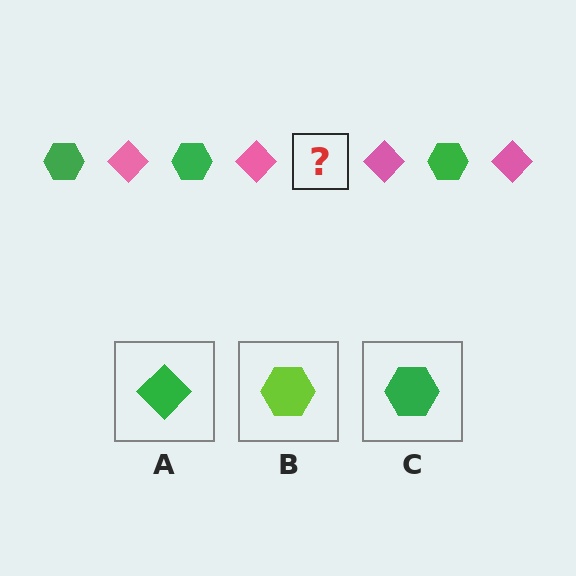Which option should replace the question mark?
Option C.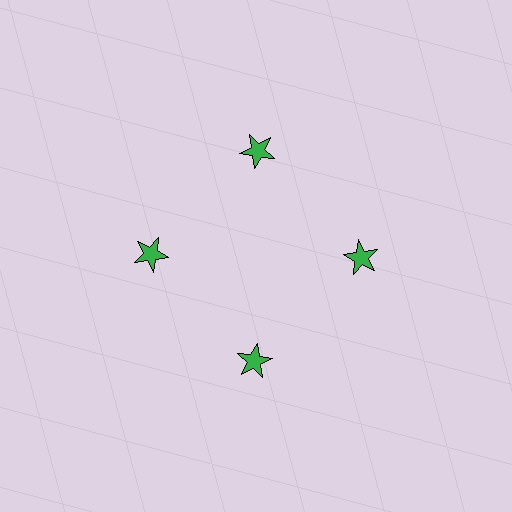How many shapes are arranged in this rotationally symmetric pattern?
There are 4 shapes, arranged in 4 groups of 1.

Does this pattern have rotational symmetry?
Yes, this pattern has 4-fold rotational symmetry. It looks the same after rotating 90 degrees around the center.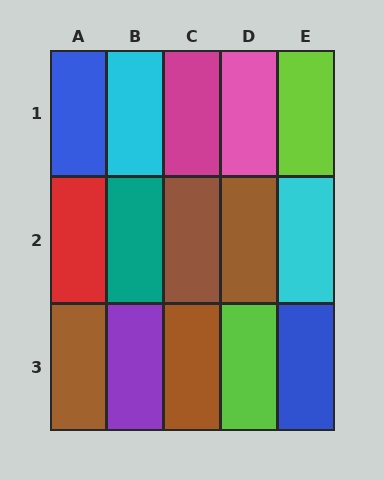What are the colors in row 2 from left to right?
Red, teal, brown, brown, cyan.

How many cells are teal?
1 cell is teal.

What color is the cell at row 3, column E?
Blue.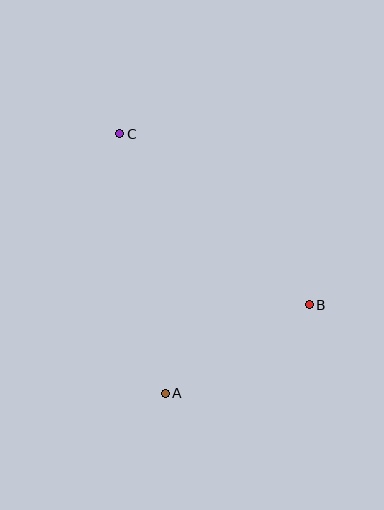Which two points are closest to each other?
Points A and B are closest to each other.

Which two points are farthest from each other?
Points A and C are farthest from each other.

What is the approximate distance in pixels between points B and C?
The distance between B and C is approximately 255 pixels.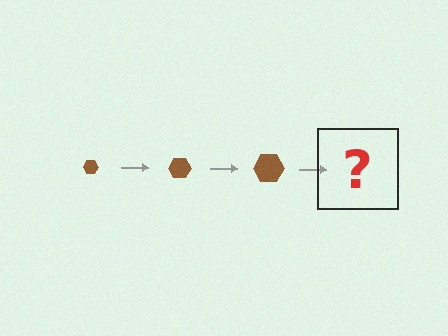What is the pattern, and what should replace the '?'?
The pattern is that the hexagon gets progressively larger each step. The '?' should be a brown hexagon, larger than the previous one.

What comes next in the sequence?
The next element should be a brown hexagon, larger than the previous one.